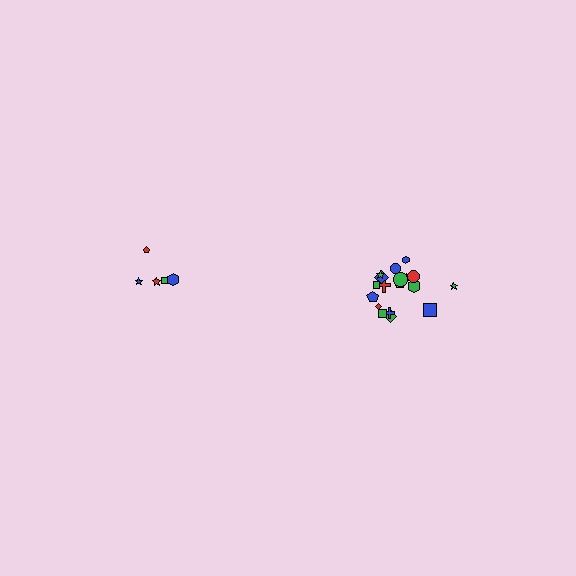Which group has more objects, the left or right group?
The right group.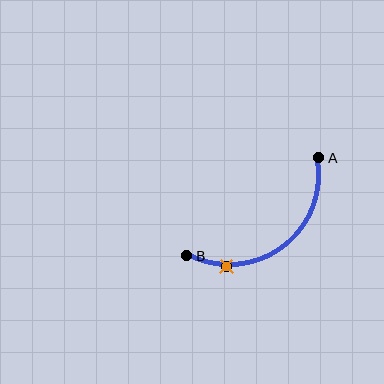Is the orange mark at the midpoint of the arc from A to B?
No. The orange mark lies on the arc but is closer to endpoint B. The arc midpoint would be at the point on the curve equidistant along the arc from both A and B.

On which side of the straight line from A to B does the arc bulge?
The arc bulges below and to the right of the straight line connecting A and B.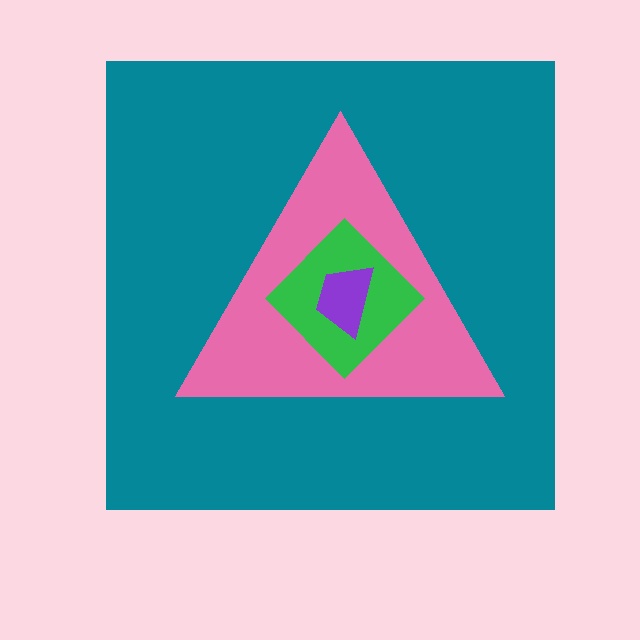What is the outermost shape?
The teal square.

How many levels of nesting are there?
4.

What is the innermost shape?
The purple trapezoid.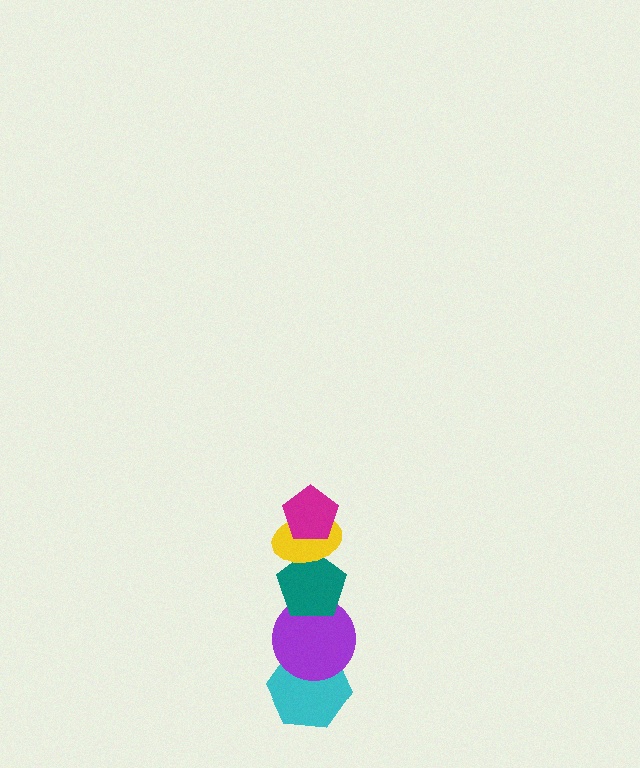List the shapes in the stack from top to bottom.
From top to bottom: the magenta pentagon, the yellow ellipse, the teal pentagon, the purple circle, the cyan hexagon.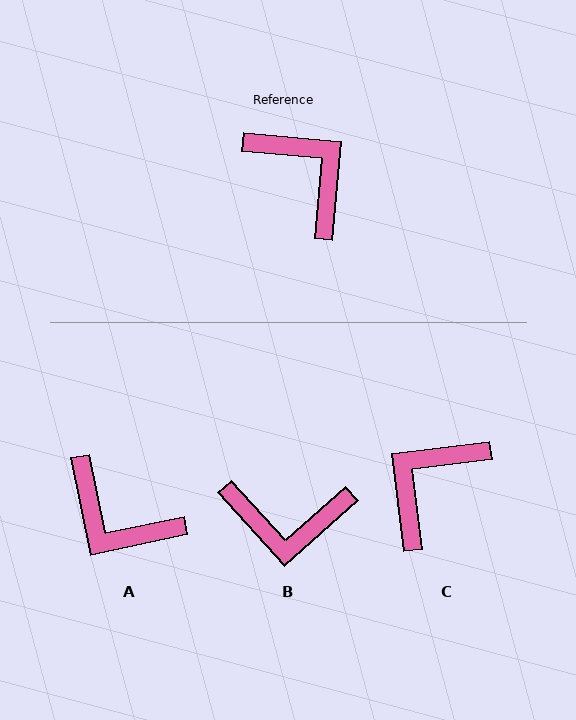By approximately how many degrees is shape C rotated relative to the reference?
Approximately 102 degrees counter-clockwise.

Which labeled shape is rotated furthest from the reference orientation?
A, about 163 degrees away.